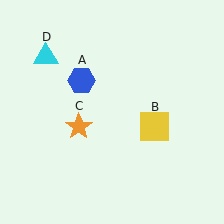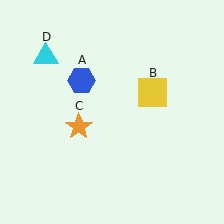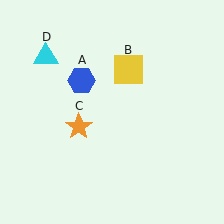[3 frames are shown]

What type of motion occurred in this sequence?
The yellow square (object B) rotated counterclockwise around the center of the scene.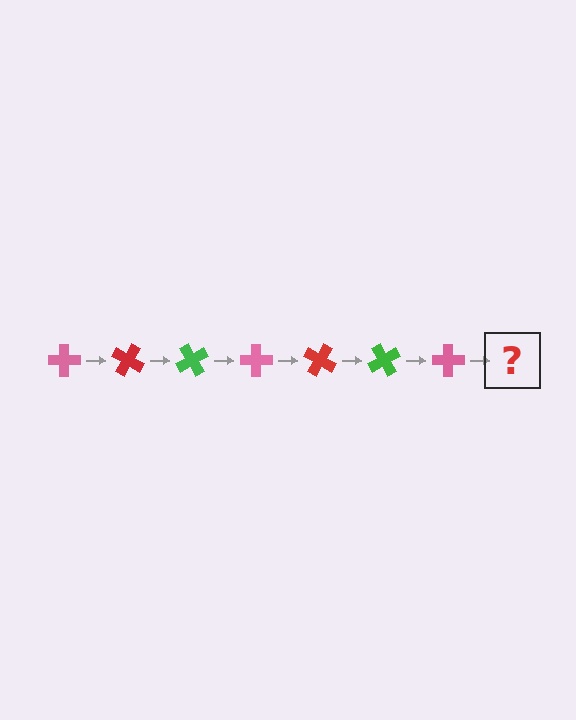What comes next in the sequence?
The next element should be a red cross, rotated 210 degrees from the start.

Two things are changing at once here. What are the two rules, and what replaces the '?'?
The two rules are that it rotates 30 degrees each step and the color cycles through pink, red, and green. The '?' should be a red cross, rotated 210 degrees from the start.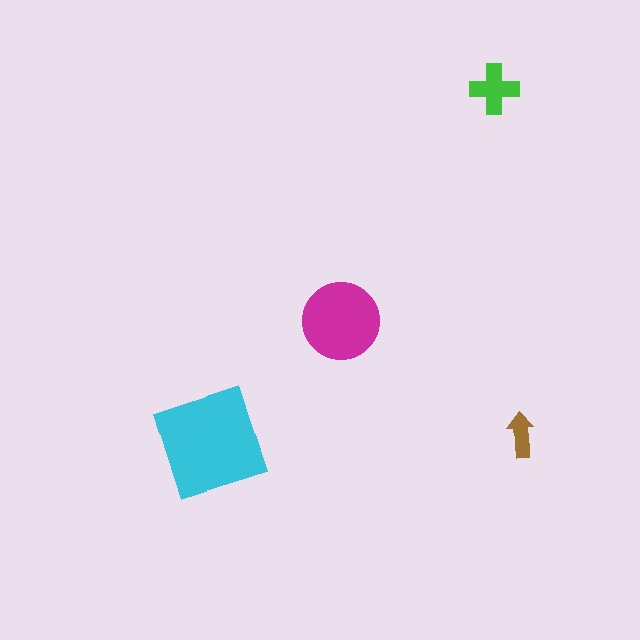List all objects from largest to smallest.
The cyan diamond, the magenta circle, the green cross, the brown arrow.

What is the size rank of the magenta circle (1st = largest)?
2nd.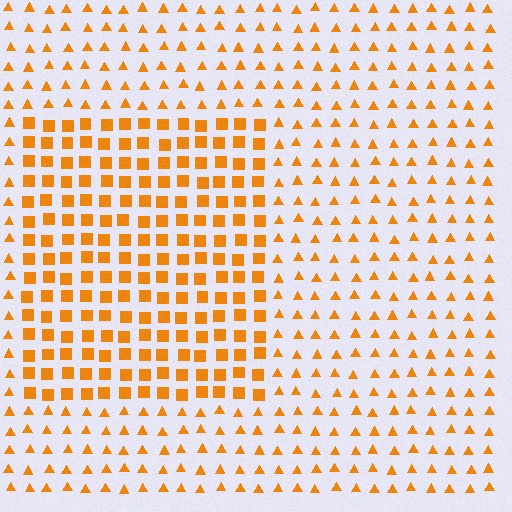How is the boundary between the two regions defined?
The boundary is defined by a change in element shape: squares inside vs. triangles outside. All elements share the same color and spacing.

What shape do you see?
I see a rectangle.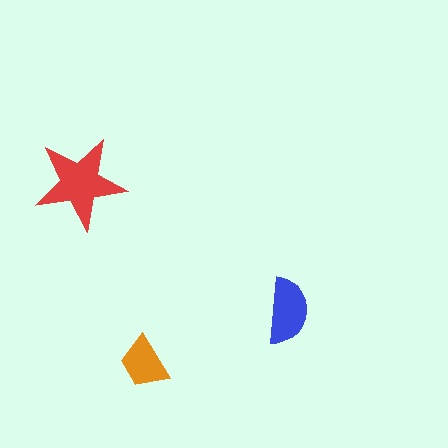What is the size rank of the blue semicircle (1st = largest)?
2nd.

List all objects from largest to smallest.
The red star, the blue semicircle, the orange trapezoid.